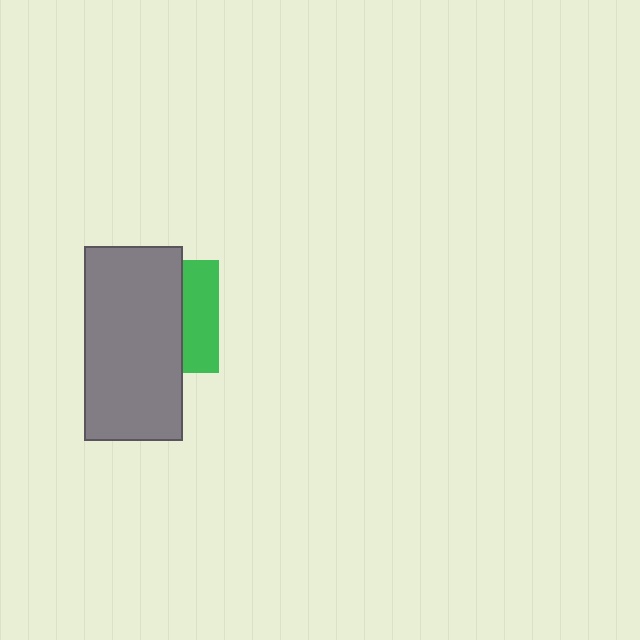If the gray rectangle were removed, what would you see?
You would see the complete green square.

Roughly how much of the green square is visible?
A small part of it is visible (roughly 32%).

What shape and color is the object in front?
The object in front is a gray rectangle.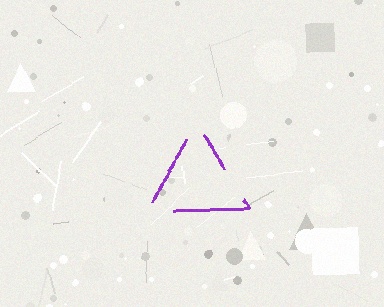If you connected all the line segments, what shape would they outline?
They would outline a triangle.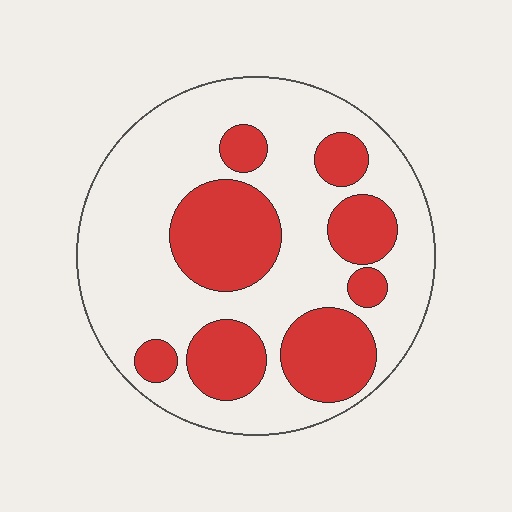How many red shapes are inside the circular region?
8.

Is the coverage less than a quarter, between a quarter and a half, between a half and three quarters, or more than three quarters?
Between a quarter and a half.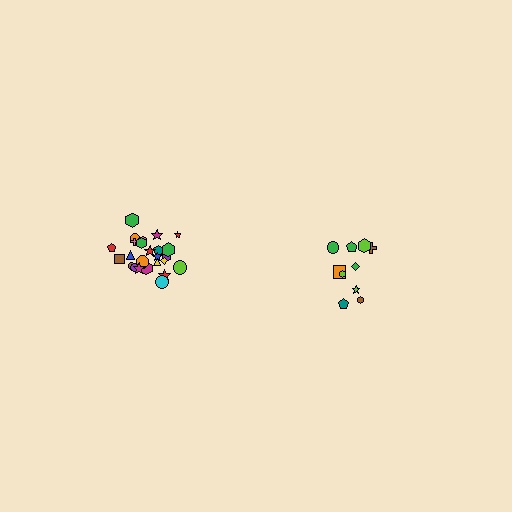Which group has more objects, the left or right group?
The left group.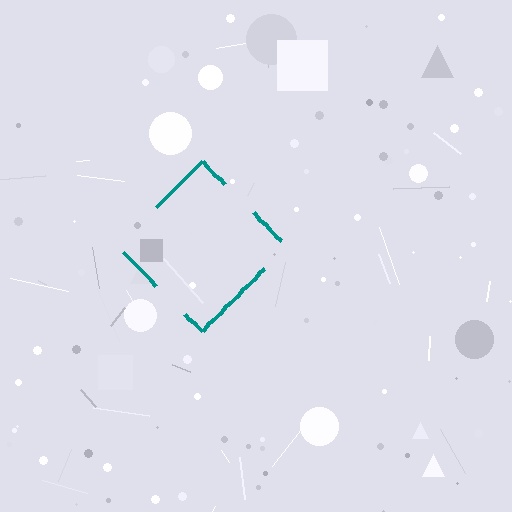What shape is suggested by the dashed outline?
The dashed outline suggests a diamond.